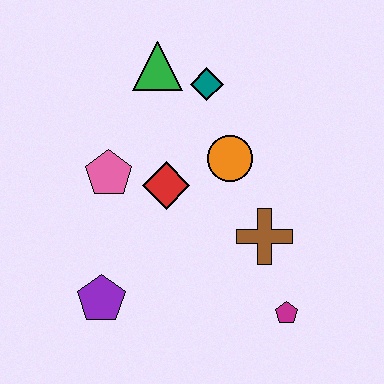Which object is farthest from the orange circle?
The purple pentagon is farthest from the orange circle.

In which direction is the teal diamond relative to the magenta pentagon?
The teal diamond is above the magenta pentagon.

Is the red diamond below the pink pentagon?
Yes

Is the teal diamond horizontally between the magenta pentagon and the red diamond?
Yes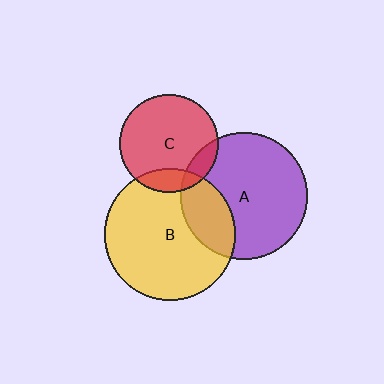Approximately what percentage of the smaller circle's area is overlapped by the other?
Approximately 25%.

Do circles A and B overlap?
Yes.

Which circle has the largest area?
Circle B (yellow).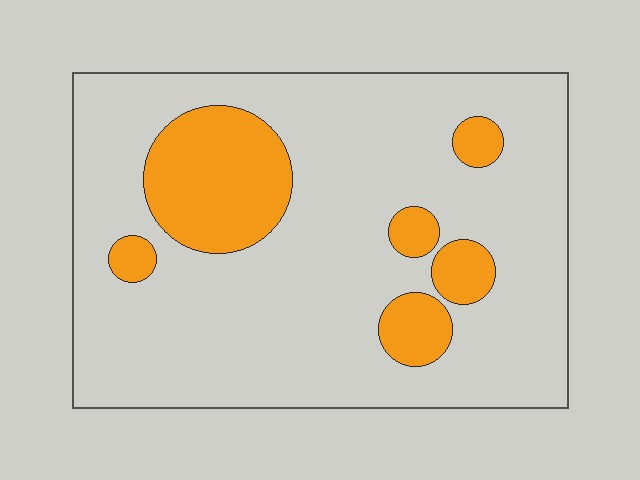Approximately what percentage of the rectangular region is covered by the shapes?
Approximately 20%.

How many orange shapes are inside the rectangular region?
6.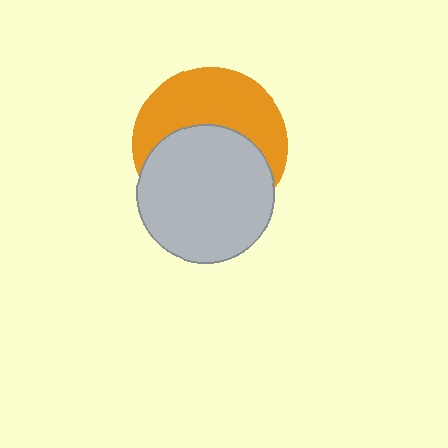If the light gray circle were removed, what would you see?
You would see the complete orange circle.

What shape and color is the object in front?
The object in front is a light gray circle.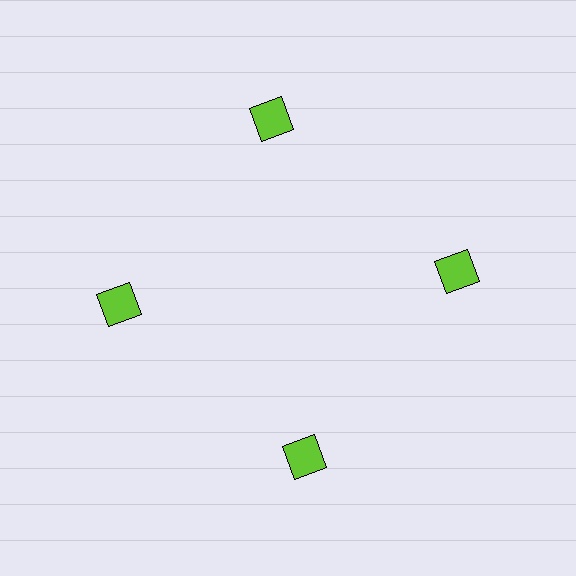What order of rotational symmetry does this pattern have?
This pattern has 4-fold rotational symmetry.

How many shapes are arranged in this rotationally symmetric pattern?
There are 4 shapes, arranged in 4 groups of 1.